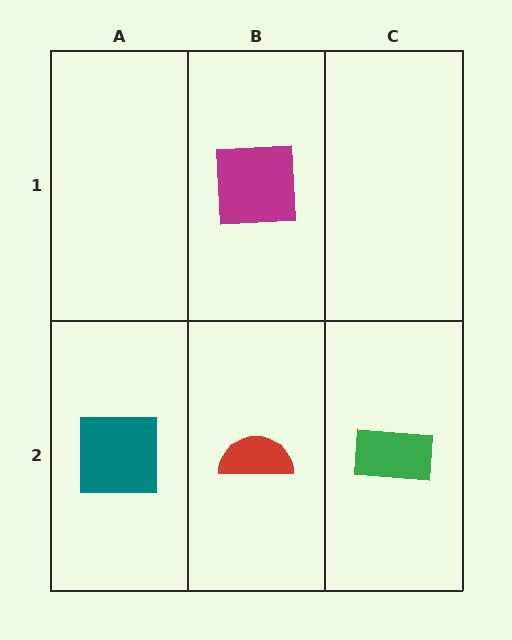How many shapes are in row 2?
3 shapes.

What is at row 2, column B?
A red semicircle.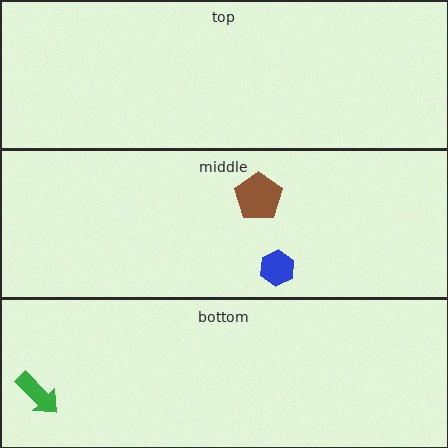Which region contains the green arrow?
The bottom region.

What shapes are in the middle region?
The brown pentagon, the blue hexagon.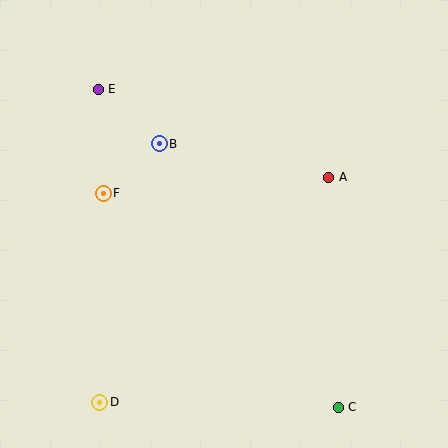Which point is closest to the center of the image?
Point B at (159, 144) is closest to the center.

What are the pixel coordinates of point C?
Point C is at (338, 407).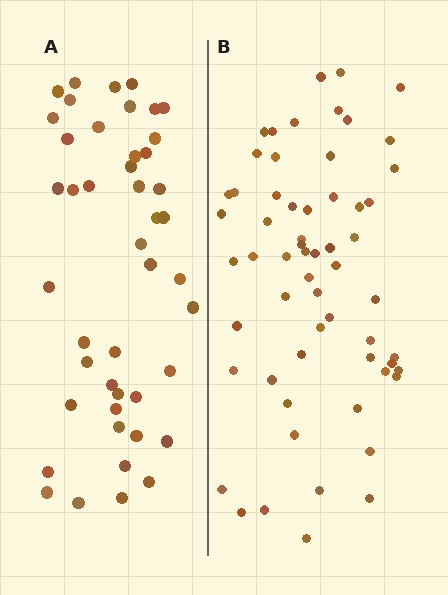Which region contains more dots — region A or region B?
Region B (the right region) has more dots.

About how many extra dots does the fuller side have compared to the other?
Region B has approximately 15 more dots than region A.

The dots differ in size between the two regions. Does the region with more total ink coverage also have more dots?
No. Region A has more total ink coverage because its dots are larger, but region B actually contains more individual dots. Total area can be misleading — the number of items is what matters here.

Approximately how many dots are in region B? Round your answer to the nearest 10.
About 60 dots.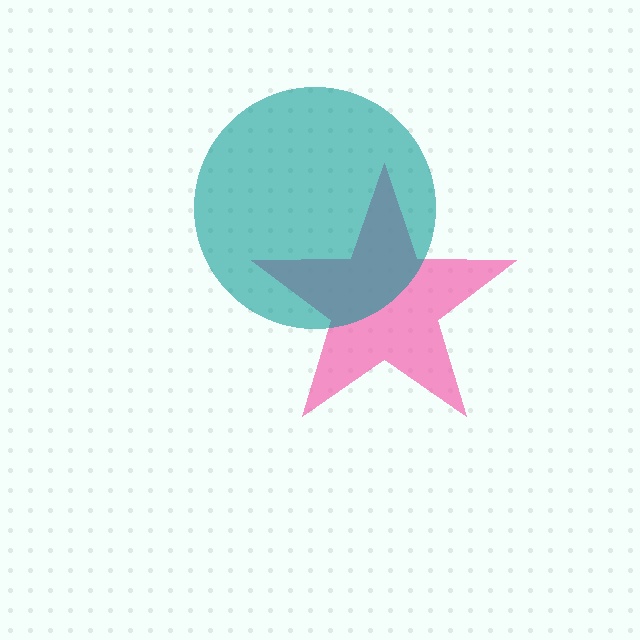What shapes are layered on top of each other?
The layered shapes are: a pink star, a teal circle.